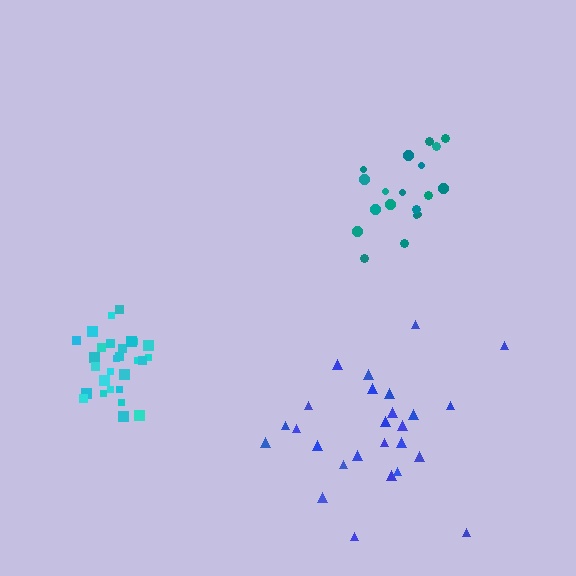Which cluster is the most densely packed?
Cyan.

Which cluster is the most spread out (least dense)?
Blue.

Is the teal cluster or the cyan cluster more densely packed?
Cyan.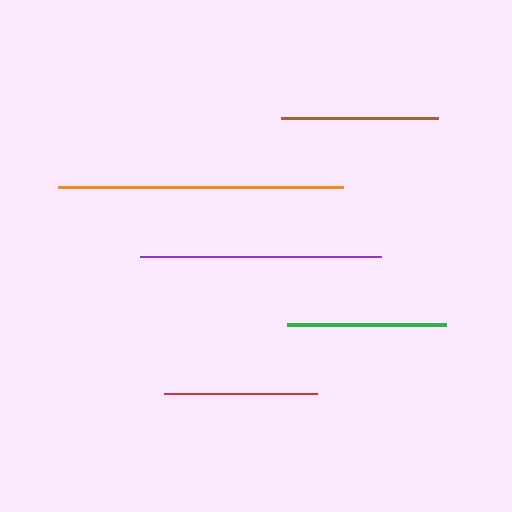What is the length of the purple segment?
The purple segment is approximately 241 pixels long.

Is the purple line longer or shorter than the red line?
The purple line is longer than the red line.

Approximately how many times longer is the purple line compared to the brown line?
The purple line is approximately 1.5 times the length of the brown line.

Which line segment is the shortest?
The red line is the shortest at approximately 153 pixels.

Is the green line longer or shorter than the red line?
The green line is longer than the red line.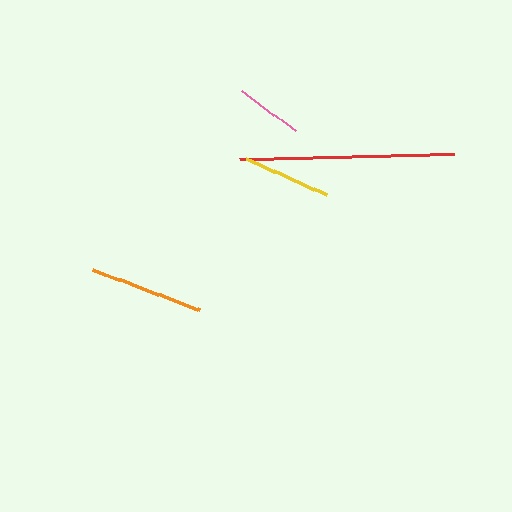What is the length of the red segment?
The red segment is approximately 215 pixels long.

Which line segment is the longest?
The red line is the longest at approximately 215 pixels.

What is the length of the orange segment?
The orange segment is approximately 114 pixels long.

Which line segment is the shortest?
The pink line is the shortest at approximately 67 pixels.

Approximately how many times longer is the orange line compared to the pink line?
The orange line is approximately 1.7 times the length of the pink line.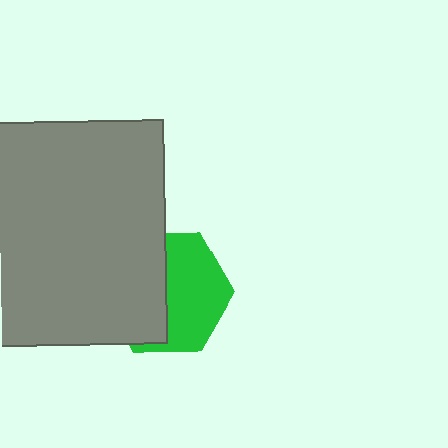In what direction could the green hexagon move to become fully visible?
The green hexagon could move right. That would shift it out from behind the gray rectangle entirely.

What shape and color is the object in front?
The object in front is a gray rectangle.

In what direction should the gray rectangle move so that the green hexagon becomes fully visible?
The gray rectangle should move left. That is the shortest direction to clear the overlap and leave the green hexagon fully visible.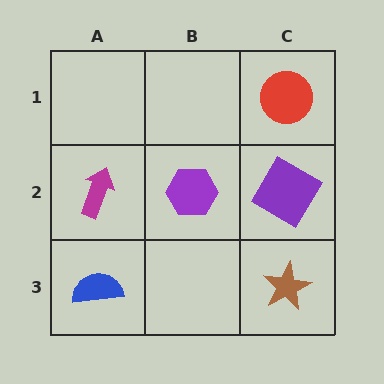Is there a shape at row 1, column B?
No, that cell is empty.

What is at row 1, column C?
A red circle.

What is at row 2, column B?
A purple hexagon.